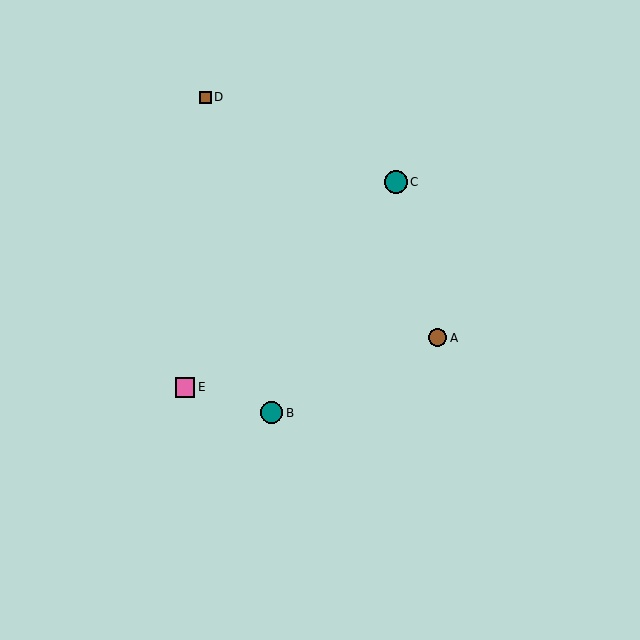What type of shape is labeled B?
Shape B is a teal circle.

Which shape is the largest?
The teal circle (labeled C) is the largest.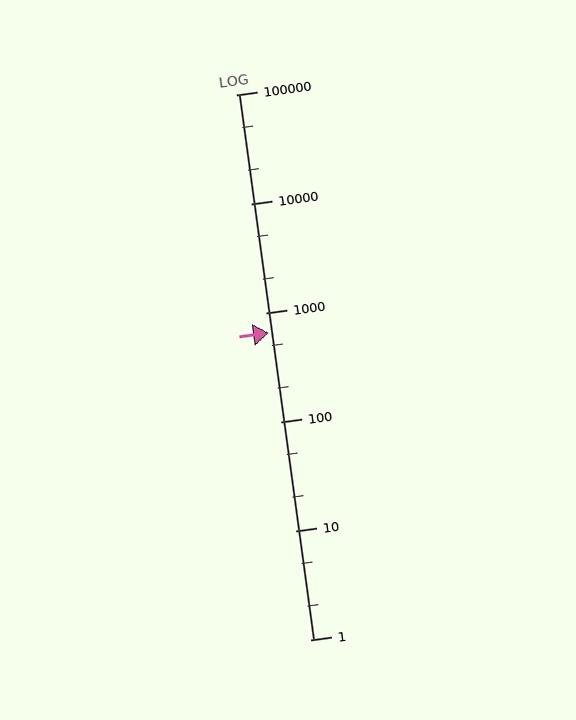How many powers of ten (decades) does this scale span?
The scale spans 5 decades, from 1 to 100000.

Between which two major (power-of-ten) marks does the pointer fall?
The pointer is between 100 and 1000.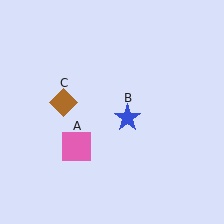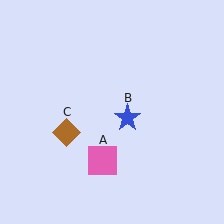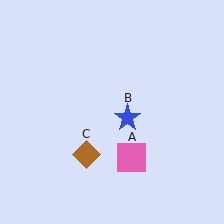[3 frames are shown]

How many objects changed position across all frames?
2 objects changed position: pink square (object A), brown diamond (object C).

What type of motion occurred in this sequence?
The pink square (object A), brown diamond (object C) rotated counterclockwise around the center of the scene.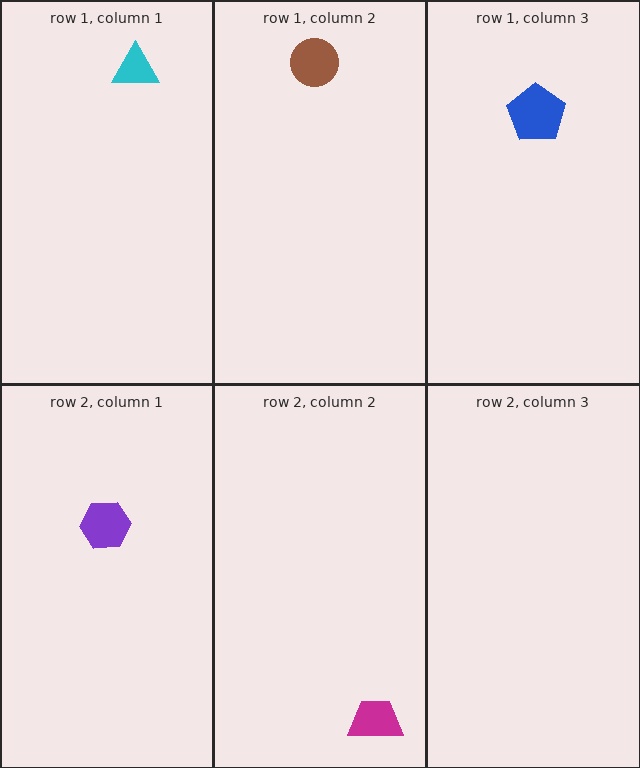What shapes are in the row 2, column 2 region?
The magenta trapezoid.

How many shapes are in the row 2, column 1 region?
1.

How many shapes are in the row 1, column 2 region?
1.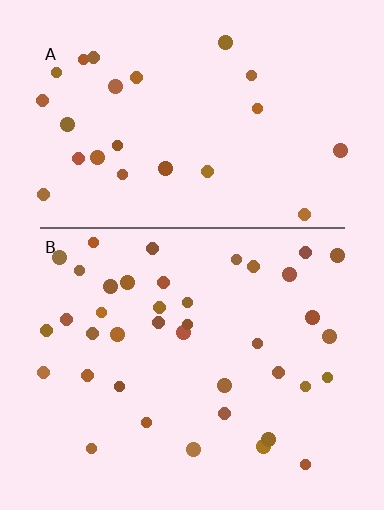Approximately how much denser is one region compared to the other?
Approximately 1.6× — region B over region A.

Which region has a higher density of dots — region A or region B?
B (the bottom).